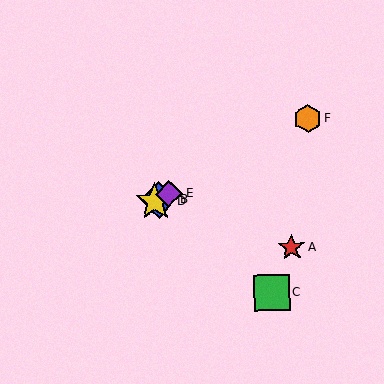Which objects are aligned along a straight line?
Objects B, D, E, F are aligned along a straight line.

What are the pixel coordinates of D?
Object D is at (155, 201).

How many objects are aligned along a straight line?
4 objects (B, D, E, F) are aligned along a straight line.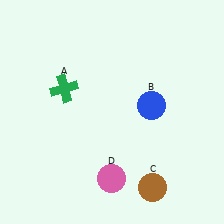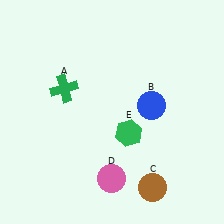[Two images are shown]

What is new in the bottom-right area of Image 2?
A green hexagon (E) was added in the bottom-right area of Image 2.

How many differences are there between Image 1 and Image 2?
There is 1 difference between the two images.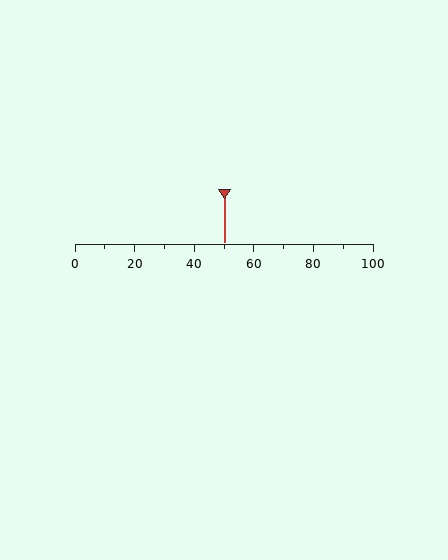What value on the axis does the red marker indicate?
The marker indicates approximately 50.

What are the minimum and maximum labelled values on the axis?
The axis runs from 0 to 100.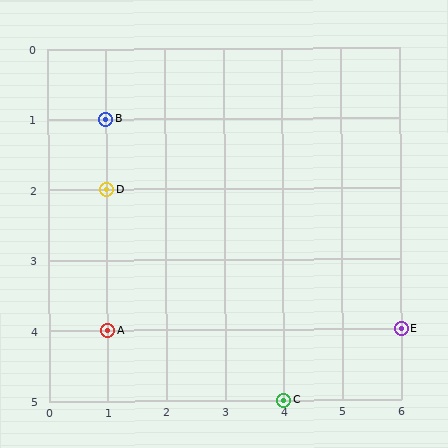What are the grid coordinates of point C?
Point C is at grid coordinates (4, 5).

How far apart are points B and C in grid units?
Points B and C are 3 columns and 4 rows apart (about 5.0 grid units diagonally).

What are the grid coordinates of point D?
Point D is at grid coordinates (1, 2).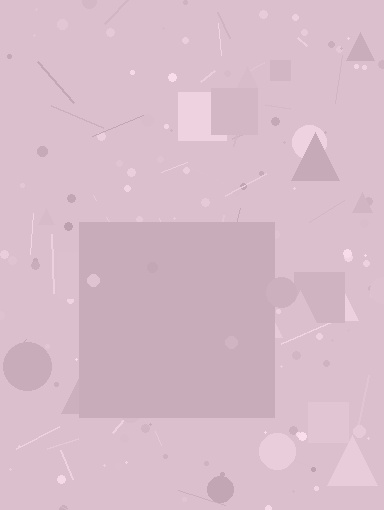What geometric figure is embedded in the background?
A square is embedded in the background.